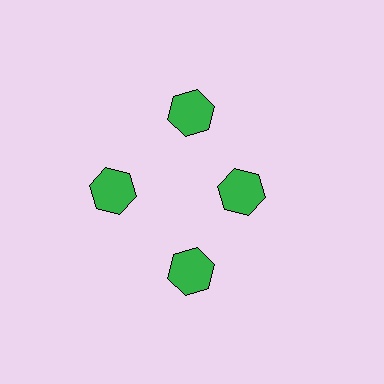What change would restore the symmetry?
The symmetry would be restored by moving it outward, back onto the ring so that all 4 hexagons sit at equal angles and equal distance from the center.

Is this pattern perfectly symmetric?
No. The 4 green hexagons are arranged in a ring, but one element near the 3 o'clock position is pulled inward toward the center, breaking the 4-fold rotational symmetry.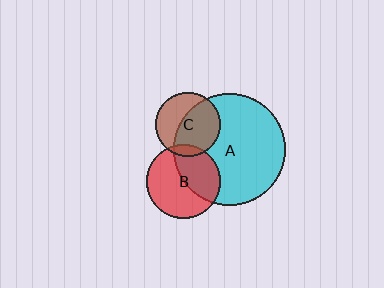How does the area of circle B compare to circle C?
Approximately 1.3 times.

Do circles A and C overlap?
Yes.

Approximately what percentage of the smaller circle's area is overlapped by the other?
Approximately 60%.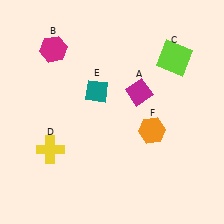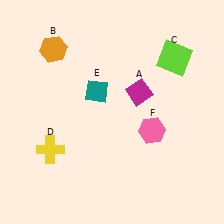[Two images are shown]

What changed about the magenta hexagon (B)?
In Image 1, B is magenta. In Image 2, it changed to orange.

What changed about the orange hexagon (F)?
In Image 1, F is orange. In Image 2, it changed to pink.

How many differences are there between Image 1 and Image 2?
There are 2 differences between the two images.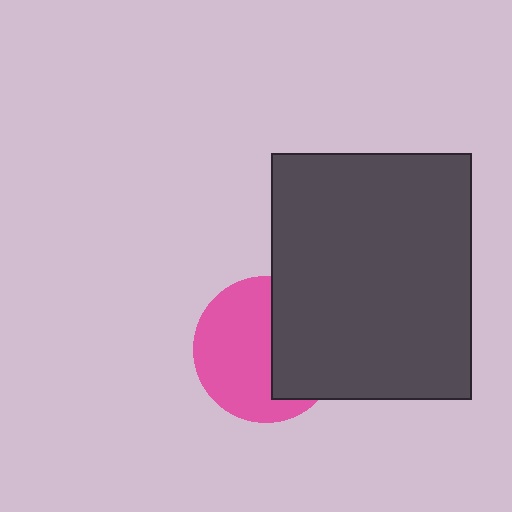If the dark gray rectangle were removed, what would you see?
You would see the complete pink circle.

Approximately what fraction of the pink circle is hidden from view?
Roughly 41% of the pink circle is hidden behind the dark gray rectangle.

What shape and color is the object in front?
The object in front is a dark gray rectangle.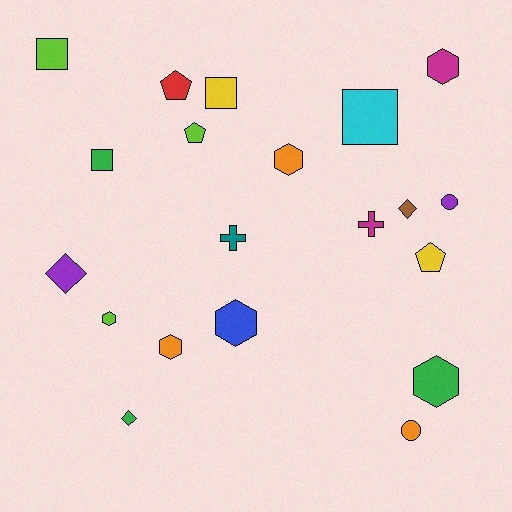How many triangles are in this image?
There are no triangles.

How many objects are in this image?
There are 20 objects.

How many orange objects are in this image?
There are 3 orange objects.